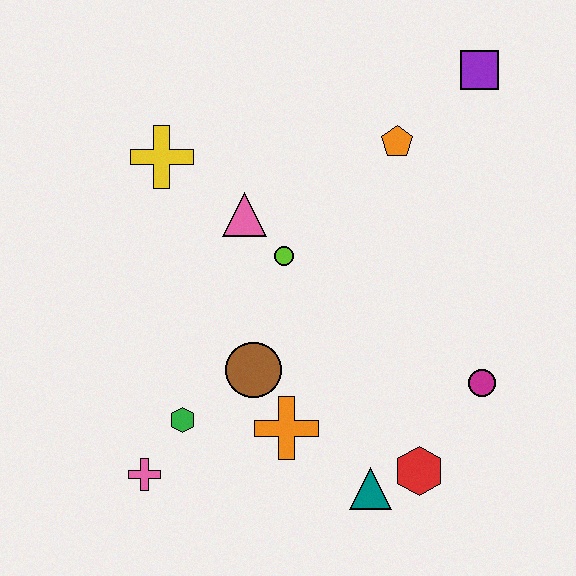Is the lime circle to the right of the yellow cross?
Yes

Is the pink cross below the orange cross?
Yes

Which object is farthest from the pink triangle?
The red hexagon is farthest from the pink triangle.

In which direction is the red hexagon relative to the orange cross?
The red hexagon is to the right of the orange cross.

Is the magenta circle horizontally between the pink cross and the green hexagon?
No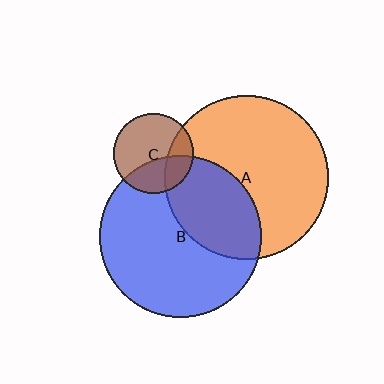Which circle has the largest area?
Circle A (orange).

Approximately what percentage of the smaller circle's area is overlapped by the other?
Approximately 25%.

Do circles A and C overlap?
Yes.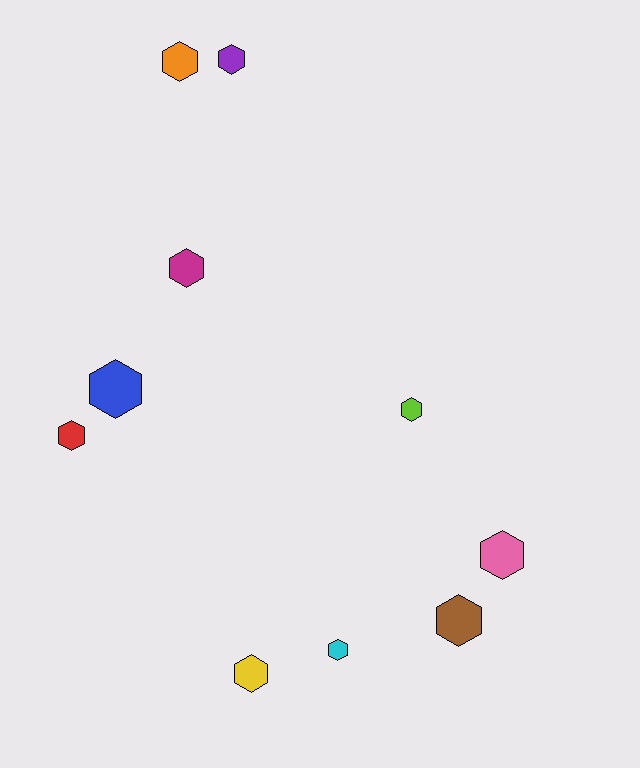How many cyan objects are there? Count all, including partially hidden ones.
There is 1 cyan object.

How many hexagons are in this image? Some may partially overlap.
There are 10 hexagons.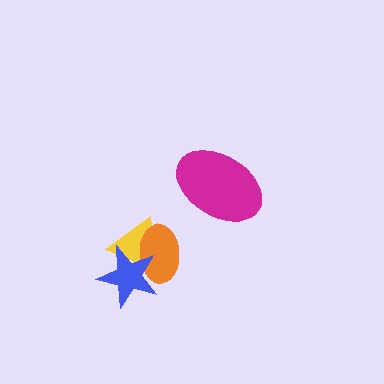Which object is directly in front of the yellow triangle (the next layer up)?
The orange ellipse is directly in front of the yellow triangle.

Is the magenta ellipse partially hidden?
No, no other shape covers it.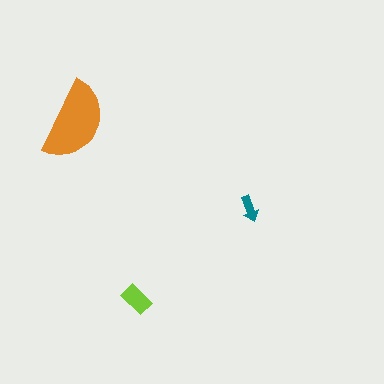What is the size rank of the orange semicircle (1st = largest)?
1st.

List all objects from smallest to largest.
The teal arrow, the lime rectangle, the orange semicircle.